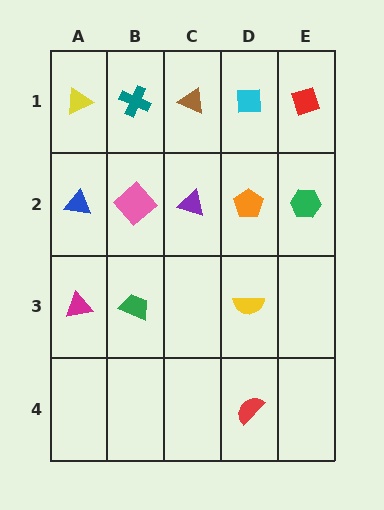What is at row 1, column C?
A brown triangle.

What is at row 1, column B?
A teal cross.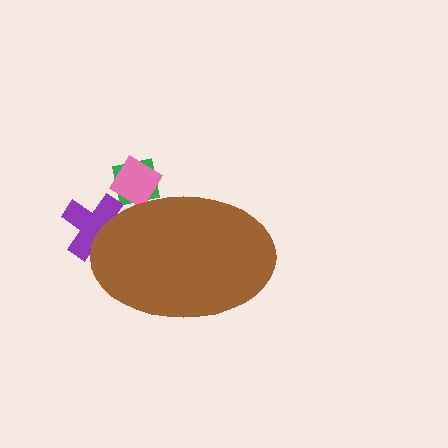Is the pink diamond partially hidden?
Yes, the pink diamond is partially hidden behind the brown ellipse.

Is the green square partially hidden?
Yes, the green square is partially hidden behind the brown ellipse.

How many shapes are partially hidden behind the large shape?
3 shapes are partially hidden.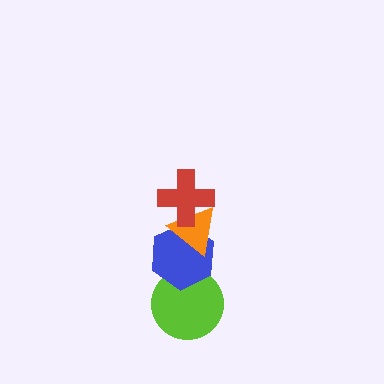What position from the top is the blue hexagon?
The blue hexagon is 3rd from the top.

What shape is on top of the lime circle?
The blue hexagon is on top of the lime circle.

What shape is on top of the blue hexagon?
The orange triangle is on top of the blue hexagon.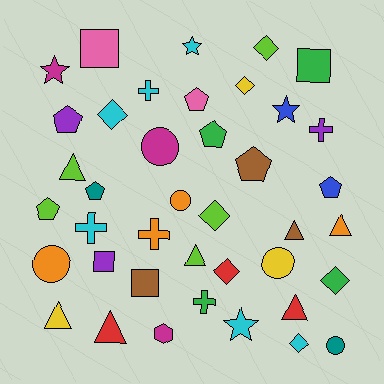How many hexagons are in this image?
There is 1 hexagon.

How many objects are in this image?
There are 40 objects.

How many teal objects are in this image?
There are 2 teal objects.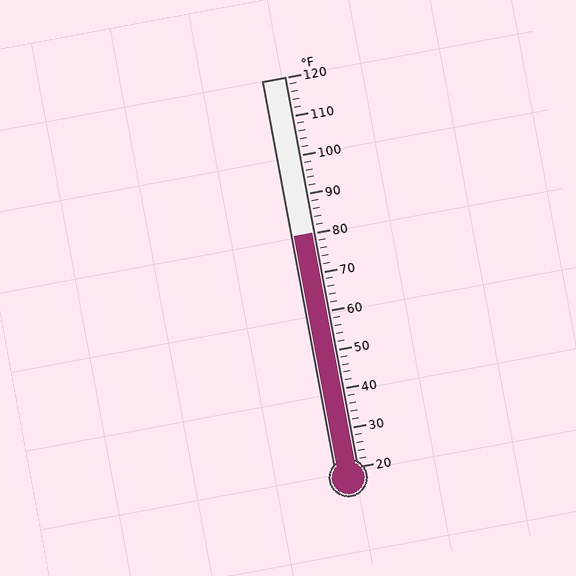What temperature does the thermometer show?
The thermometer shows approximately 80°F.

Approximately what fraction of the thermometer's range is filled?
The thermometer is filled to approximately 60% of its range.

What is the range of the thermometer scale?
The thermometer scale ranges from 20°F to 120°F.